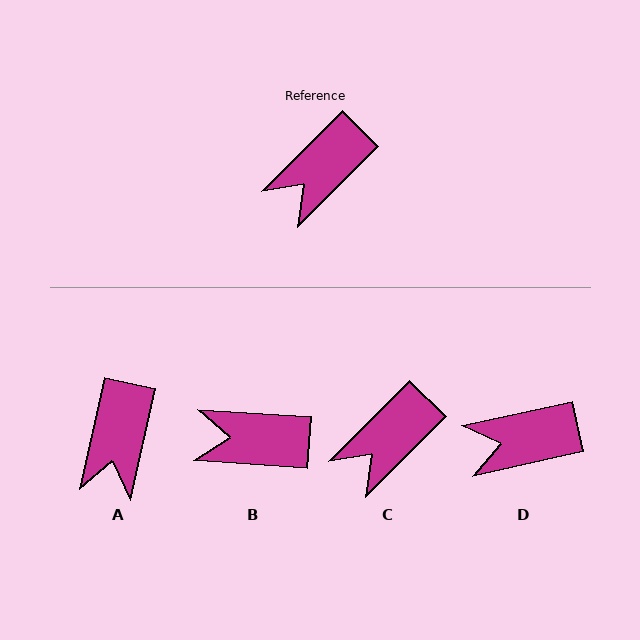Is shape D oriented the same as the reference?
No, it is off by about 33 degrees.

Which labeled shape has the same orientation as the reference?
C.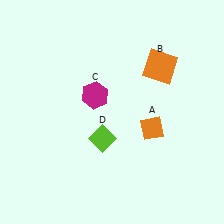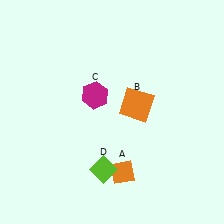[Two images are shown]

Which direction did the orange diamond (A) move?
The orange diamond (A) moved down.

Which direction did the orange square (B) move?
The orange square (B) moved down.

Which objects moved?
The objects that moved are: the orange diamond (A), the orange square (B), the lime diamond (D).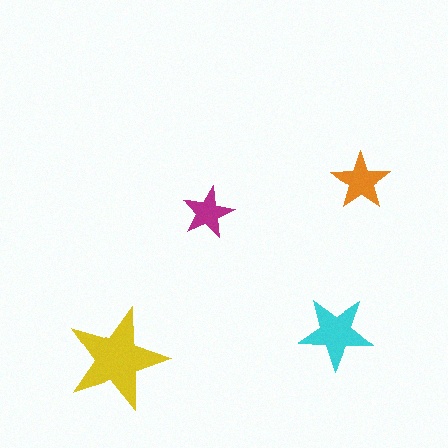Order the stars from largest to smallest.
the yellow one, the cyan one, the orange one, the magenta one.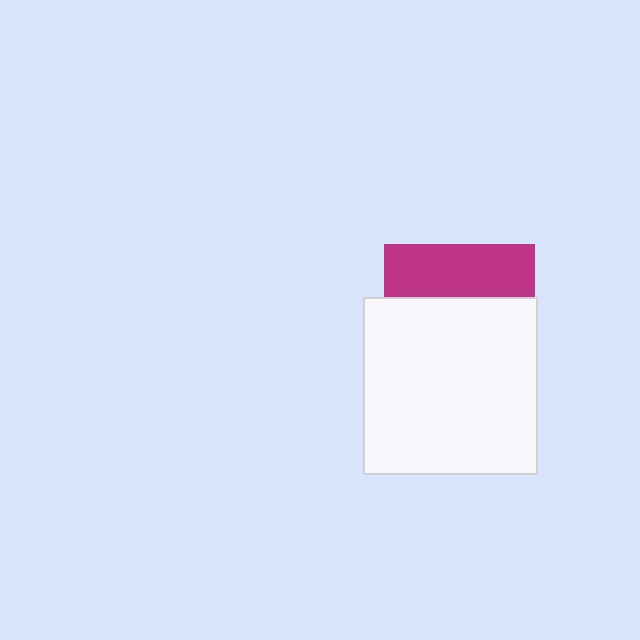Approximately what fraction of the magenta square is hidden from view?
Roughly 64% of the magenta square is hidden behind the white rectangle.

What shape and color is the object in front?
The object in front is a white rectangle.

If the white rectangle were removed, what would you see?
You would see the complete magenta square.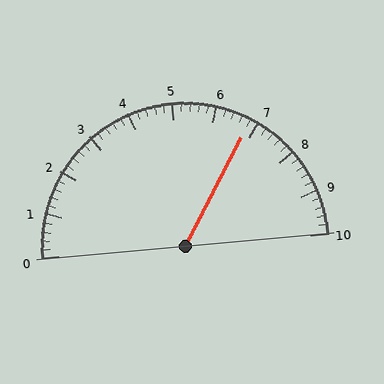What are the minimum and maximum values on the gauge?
The gauge ranges from 0 to 10.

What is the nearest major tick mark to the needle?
The nearest major tick mark is 7.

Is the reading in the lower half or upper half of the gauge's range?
The reading is in the upper half of the range (0 to 10).